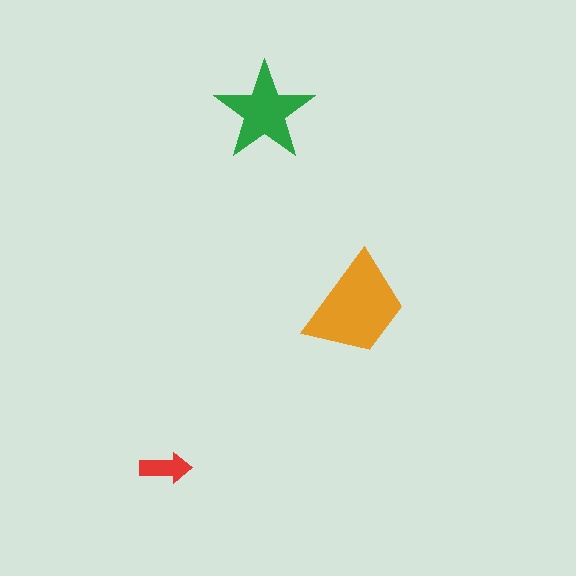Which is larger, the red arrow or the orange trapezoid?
The orange trapezoid.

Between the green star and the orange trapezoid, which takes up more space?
The orange trapezoid.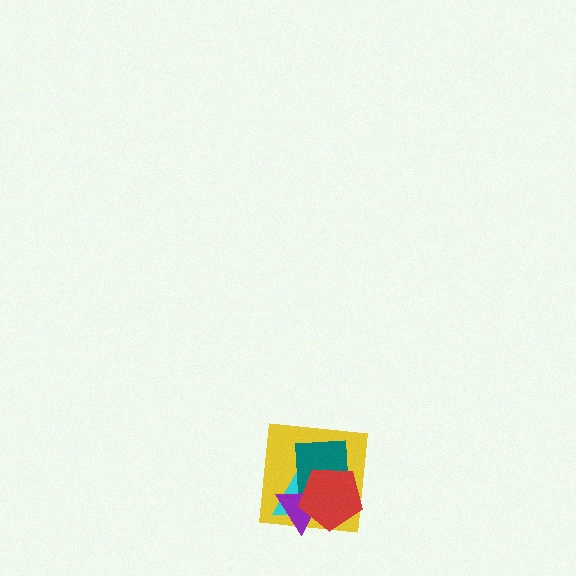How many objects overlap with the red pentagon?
4 objects overlap with the red pentagon.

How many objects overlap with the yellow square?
4 objects overlap with the yellow square.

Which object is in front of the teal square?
The red pentagon is in front of the teal square.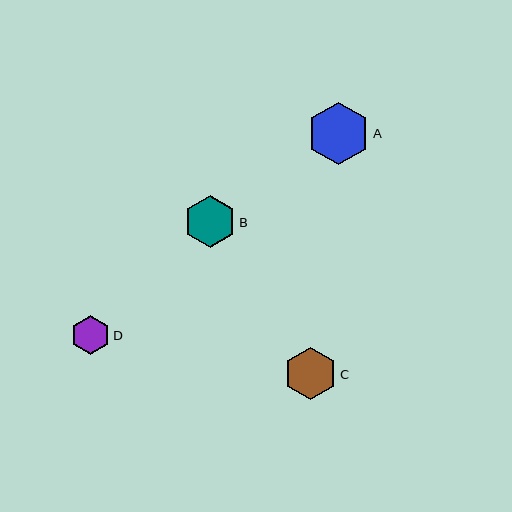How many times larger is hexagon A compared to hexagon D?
Hexagon A is approximately 1.6 times the size of hexagon D.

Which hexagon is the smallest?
Hexagon D is the smallest with a size of approximately 39 pixels.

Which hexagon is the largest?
Hexagon A is the largest with a size of approximately 63 pixels.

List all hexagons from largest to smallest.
From largest to smallest: A, C, B, D.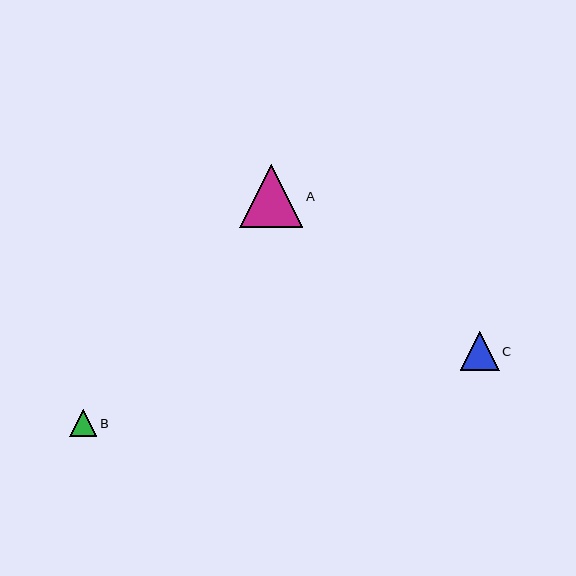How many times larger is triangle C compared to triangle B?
Triangle C is approximately 1.4 times the size of triangle B.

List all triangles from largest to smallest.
From largest to smallest: A, C, B.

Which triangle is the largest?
Triangle A is the largest with a size of approximately 63 pixels.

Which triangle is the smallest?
Triangle B is the smallest with a size of approximately 27 pixels.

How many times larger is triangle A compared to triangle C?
Triangle A is approximately 1.6 times the size of triangle C.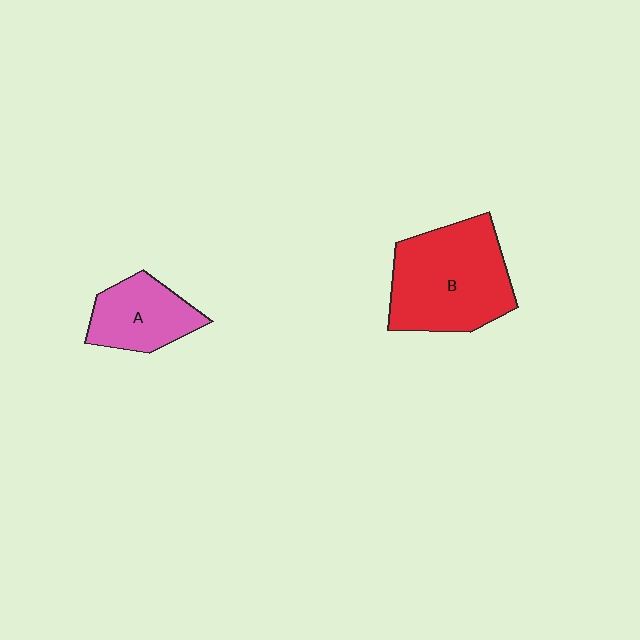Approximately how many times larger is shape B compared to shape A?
Approximately 1.8 times.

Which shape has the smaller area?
Shape A (pink).